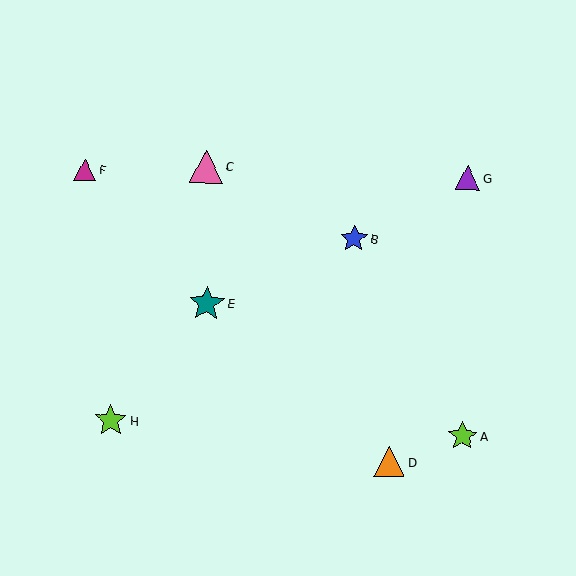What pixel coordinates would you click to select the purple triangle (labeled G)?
Click at (468, 178) to select the purple triangle G.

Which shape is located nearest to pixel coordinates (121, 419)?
The lime star (labeled H) at (111, 421) is nearest to that location.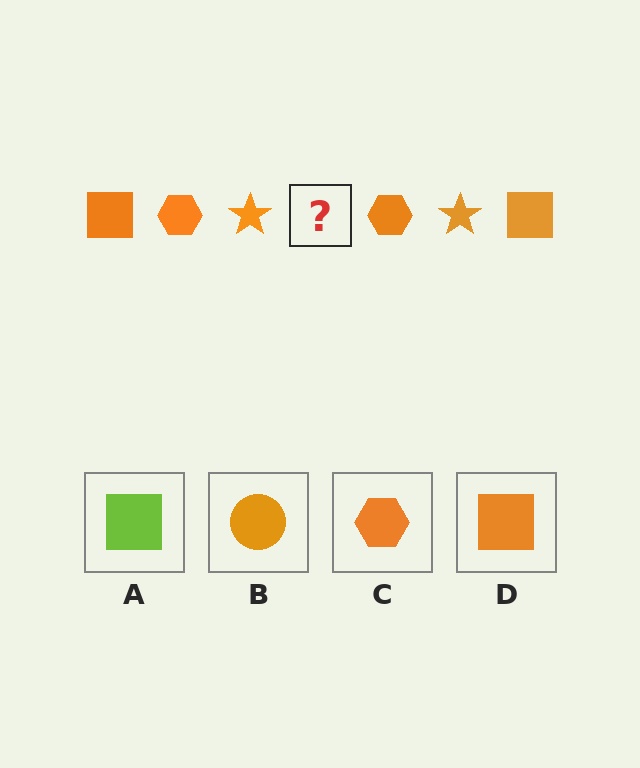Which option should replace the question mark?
Option D.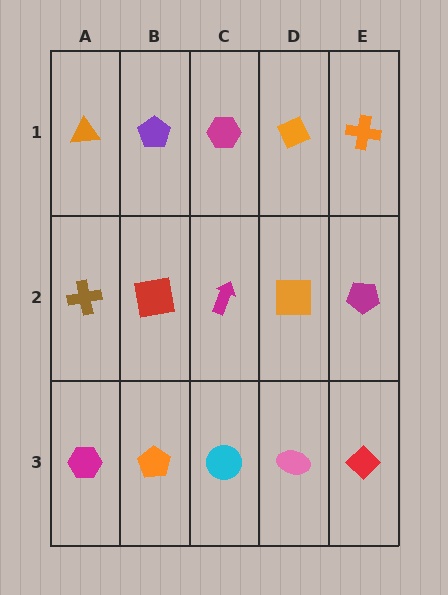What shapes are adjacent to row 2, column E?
An orange cross (row 1, column E), a red diamond (row 3, column E), an orange square (row 2, column D).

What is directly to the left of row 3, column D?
A cyan circle.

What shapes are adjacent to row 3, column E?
A magenta pentagon (row 2, column E), a pink ellipse (row 3, column D).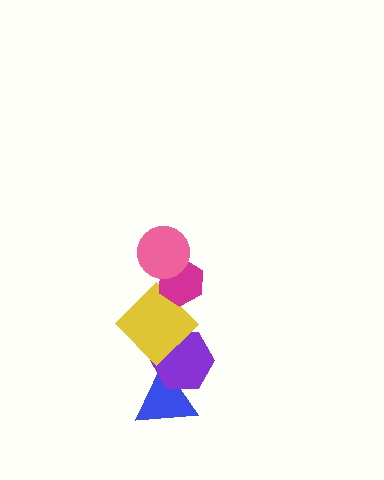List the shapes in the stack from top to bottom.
From top to bottom: the pink circle, the magenta hexagon, the yellow diamond, the purple hexagon, the blue triangle.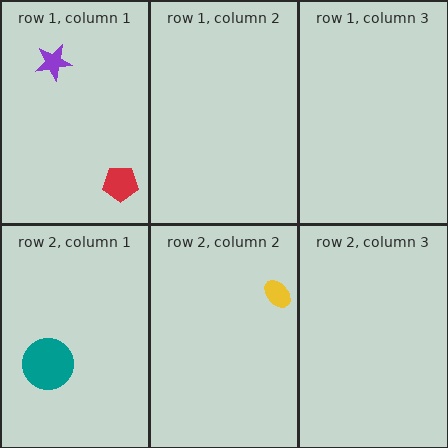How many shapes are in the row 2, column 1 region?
1.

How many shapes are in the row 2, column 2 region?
1.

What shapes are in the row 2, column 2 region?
The yellow ellipse.